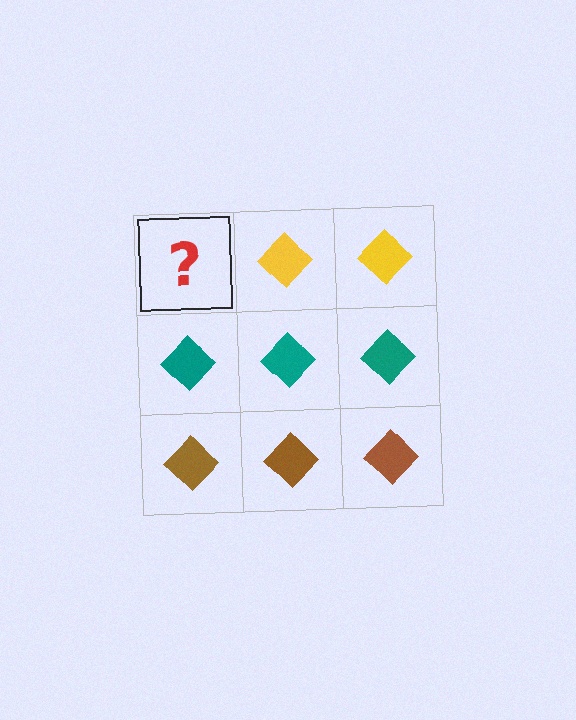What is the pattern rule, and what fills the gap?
The rule is that each row has a consistent color. The gap should be filled with a yellow diamond.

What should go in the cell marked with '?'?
The missing cell should contain a yellow diamond.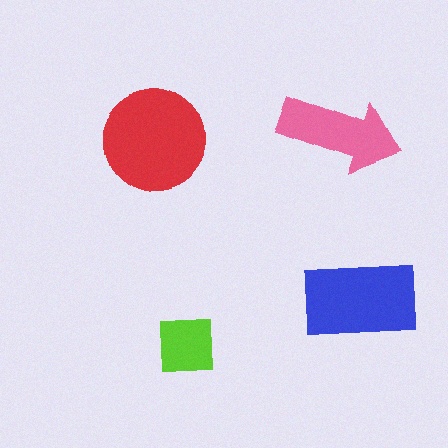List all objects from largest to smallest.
The red circle, the blue rectangle, the pink arrow, the lime square.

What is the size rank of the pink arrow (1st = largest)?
3rd.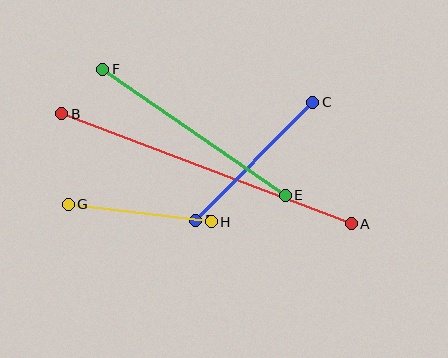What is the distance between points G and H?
The distance is approximately 144 pixels.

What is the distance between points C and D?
The distance is approximately 166 pixels.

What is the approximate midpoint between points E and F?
The midpoint is at approximately (194, 132) pixels.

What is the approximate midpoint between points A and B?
The midpoint is at approximately (206, 169) pixels.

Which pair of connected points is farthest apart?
Points A and B are farthest apart.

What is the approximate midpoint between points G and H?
The midpoint is at approximately (140, 213) pixels.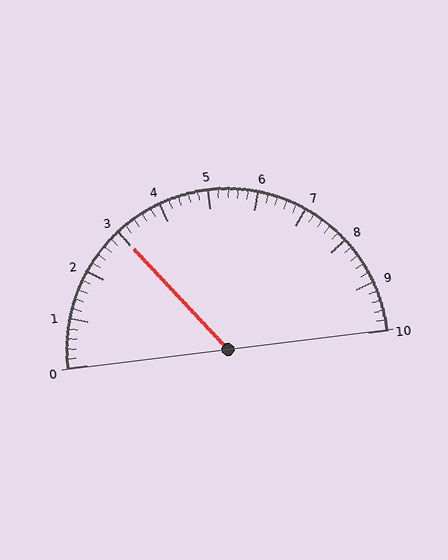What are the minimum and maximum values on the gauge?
The gauge ranges from 0 to 10.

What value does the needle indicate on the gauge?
The needle indicates approximately 3.0.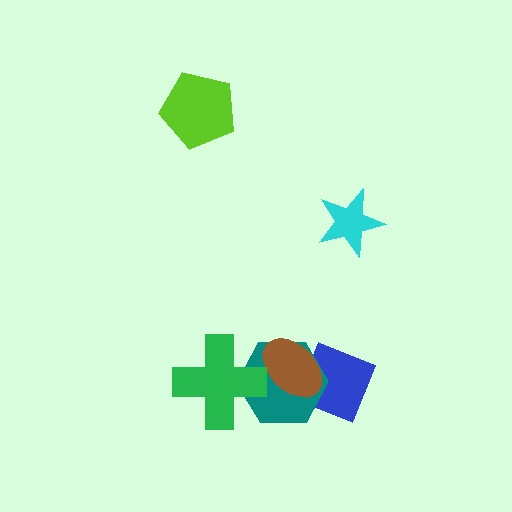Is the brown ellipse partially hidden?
No, no other shape covers it.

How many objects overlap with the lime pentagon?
0 objects overlap with the lime pentagon.